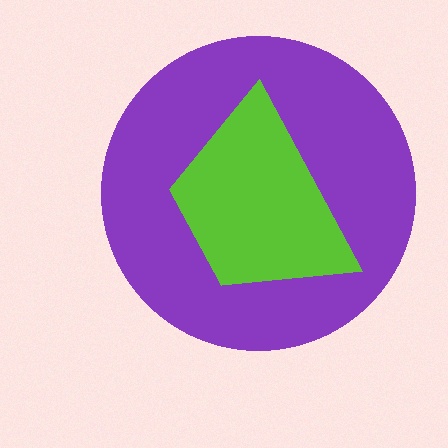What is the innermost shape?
The lime trapezoid.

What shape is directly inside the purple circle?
The lime trapezoid.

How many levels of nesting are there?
2.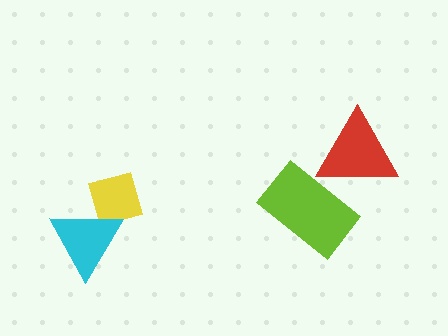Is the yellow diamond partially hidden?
Yes, it is partially covered by another shape.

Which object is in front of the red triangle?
The lime rectangle is in front of the red triangle.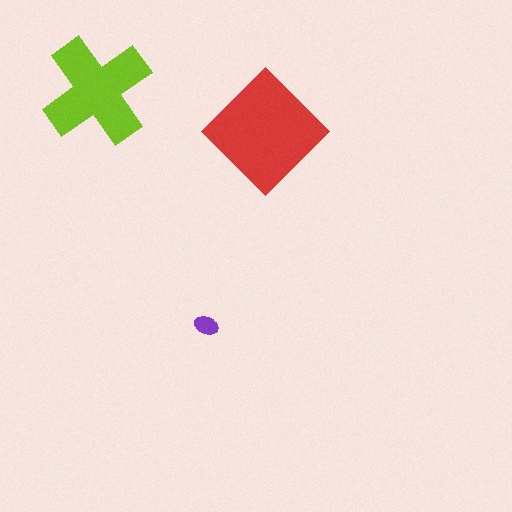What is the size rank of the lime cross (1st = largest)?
2nd.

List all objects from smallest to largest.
The purple ellipse, the lime cross, the red diamond.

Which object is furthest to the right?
The red diamond is rightmost.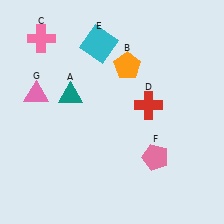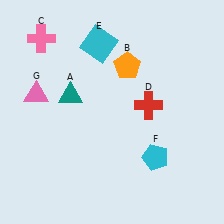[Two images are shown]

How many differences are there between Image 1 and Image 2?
There is 1 difference between the two images.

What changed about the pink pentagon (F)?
In Image 1, F is pink. In Image 2, it changed to cyan.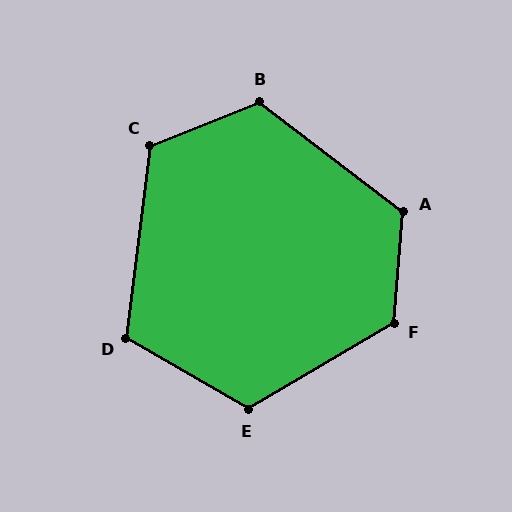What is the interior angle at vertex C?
Approximately 118 degrees (obtuse).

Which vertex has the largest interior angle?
F, at approximately 125 degrees.